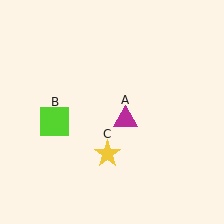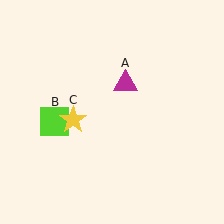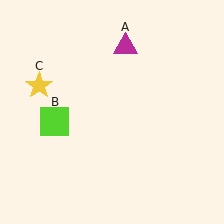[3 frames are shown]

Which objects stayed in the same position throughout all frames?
Lime square (object B) remained stationary.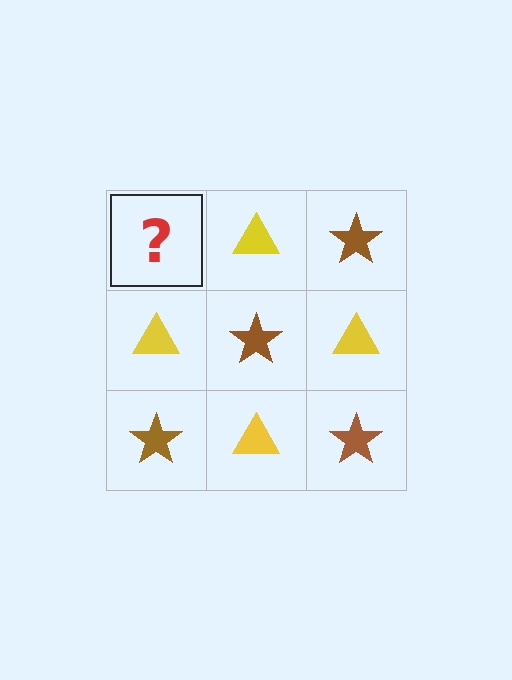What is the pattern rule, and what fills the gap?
The rule is that it alternates brown star and yellow triangle in a checkerboard pattern. The gap should be filled with a brown star.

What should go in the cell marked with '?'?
The missing cell should contain a brown star.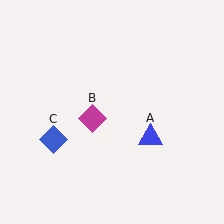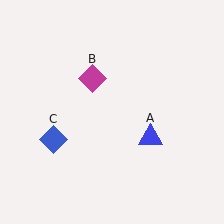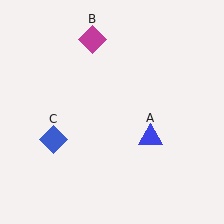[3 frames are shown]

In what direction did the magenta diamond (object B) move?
The magenta diamond (object B) moved up.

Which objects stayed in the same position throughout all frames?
Blue triangle (object A) and blue diamond (object C) remained stationary.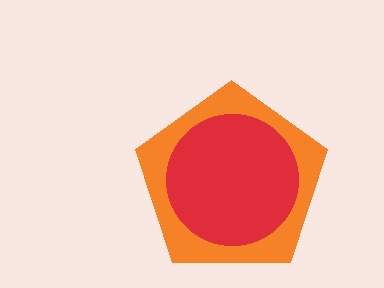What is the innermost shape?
The red circle.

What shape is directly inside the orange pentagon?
The red circle.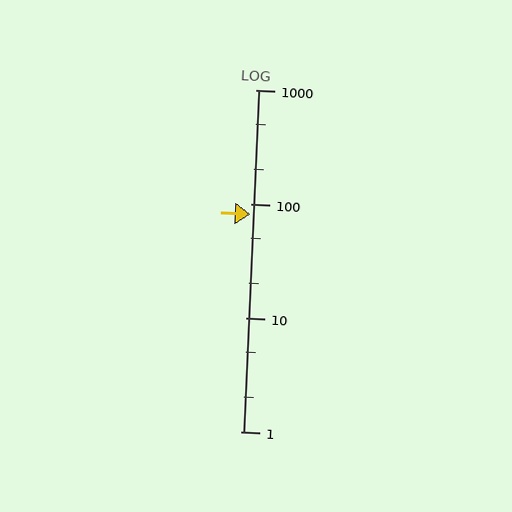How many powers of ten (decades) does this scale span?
The scale spans 3 decades, from 1 to 1000.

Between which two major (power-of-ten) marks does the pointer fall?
The pointer is between 10 and 100.